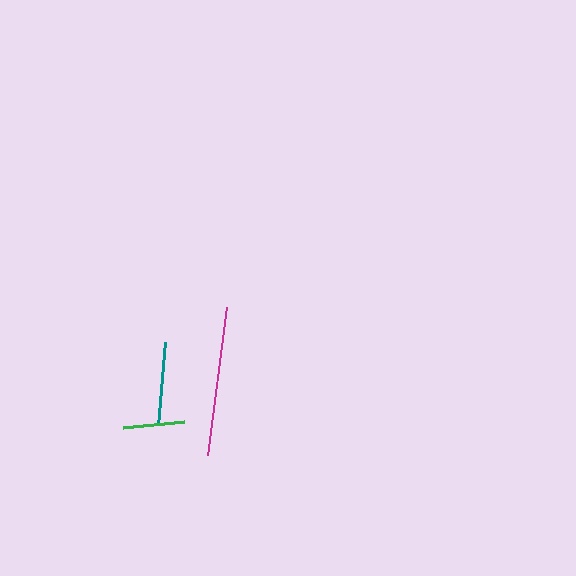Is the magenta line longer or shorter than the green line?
The magenta line is longer than the green line.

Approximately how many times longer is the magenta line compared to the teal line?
The magenta line is approximately 1.8 times the length of the teal line.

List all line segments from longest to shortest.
From longest to shortest: magenta, teal, green.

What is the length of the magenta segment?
The magenta segment is approximately 149 pixels long.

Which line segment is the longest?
The magenta line is the longest at approximately 149 pixels.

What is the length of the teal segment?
The teal segment is approximately 83 pixels long.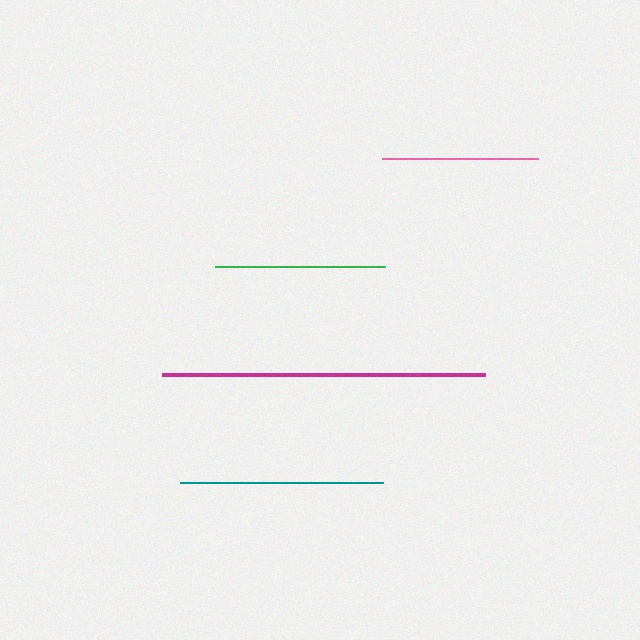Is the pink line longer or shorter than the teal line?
The teal line is longer than the pink line.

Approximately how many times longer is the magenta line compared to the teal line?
The magenta line is approximately 1.6 times the length of the teal line.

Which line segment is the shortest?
The pink line is the shortest at approximately 156 pixels.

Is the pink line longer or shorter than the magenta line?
The magenta line is longer than the pink line.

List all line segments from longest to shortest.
From longest to shortest: magenta, teal, green, pink.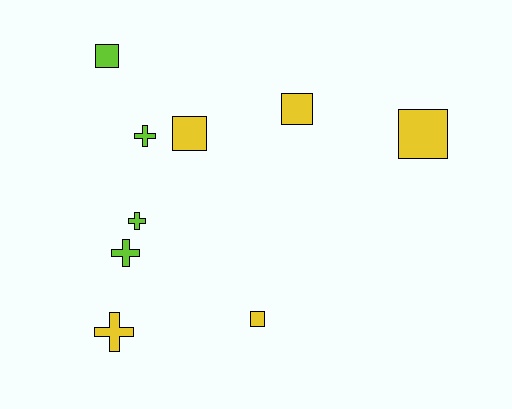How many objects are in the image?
There are 9 objects.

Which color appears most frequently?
Yellow, with 5 objects.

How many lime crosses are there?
There are 3 lime crosses.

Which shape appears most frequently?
Square, with 5 objects.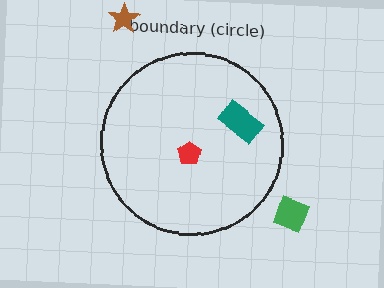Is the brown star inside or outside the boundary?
Outside.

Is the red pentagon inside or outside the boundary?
Inside.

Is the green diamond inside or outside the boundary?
Outside.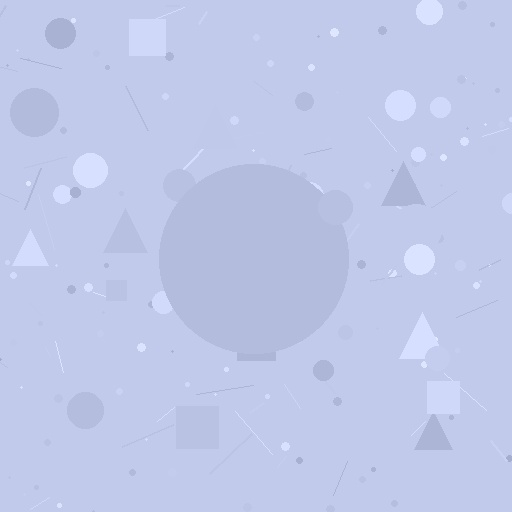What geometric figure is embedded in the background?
A circle is embedded in the background.